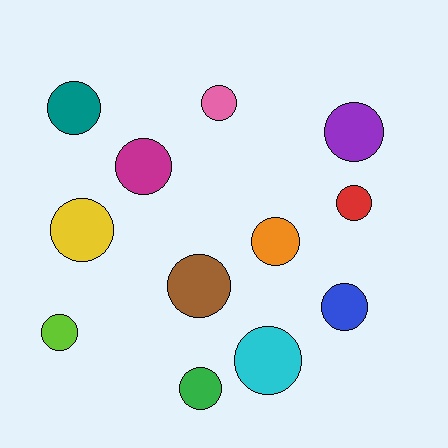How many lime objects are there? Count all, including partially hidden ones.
There is 1 lime object.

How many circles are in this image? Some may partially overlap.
There are 12 circles.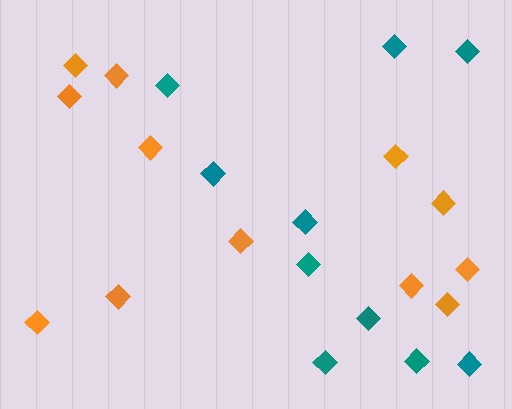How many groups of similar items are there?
There are 2 groups: one group of orange diamonds (12) and one group of teal diamonds (10).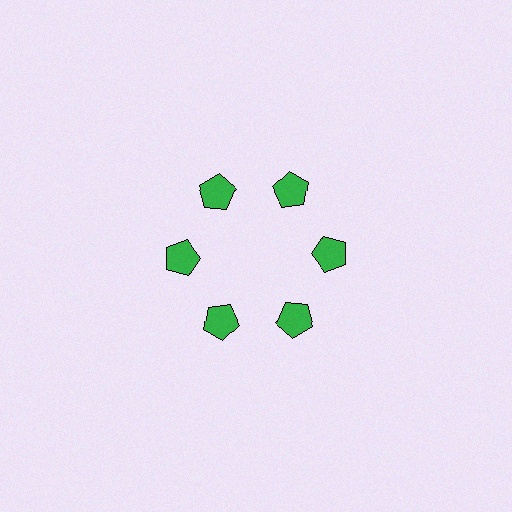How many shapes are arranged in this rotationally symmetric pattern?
There are 6 shapes, arranged in 6 groups of 1.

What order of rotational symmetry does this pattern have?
This pattern has 6-fold rotational symmetry.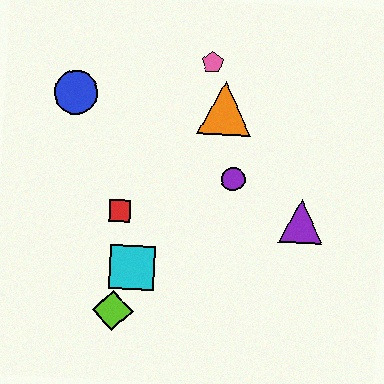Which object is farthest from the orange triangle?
The lime diamond is farthest from the orange triangle.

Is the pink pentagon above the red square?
Yes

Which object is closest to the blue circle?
The red square is closest to the blue circle.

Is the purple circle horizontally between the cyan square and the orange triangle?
No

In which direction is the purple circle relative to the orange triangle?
The purple circle is below the orange triangle.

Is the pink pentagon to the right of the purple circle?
No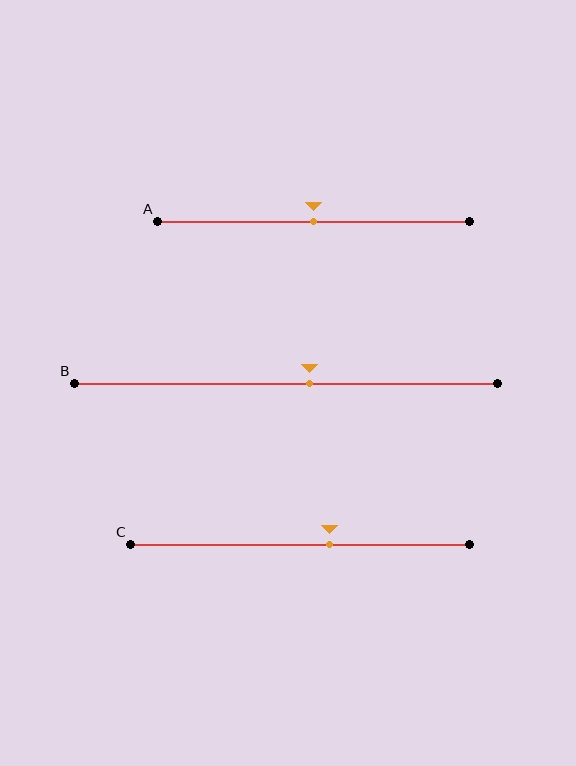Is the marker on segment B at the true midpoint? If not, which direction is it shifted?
No, the marker on segment B is shifted to the right by about 5% of the segment length.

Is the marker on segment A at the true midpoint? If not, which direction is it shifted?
Yes, the marker on segment A is at the true midpoint.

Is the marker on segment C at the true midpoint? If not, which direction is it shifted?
No, the marker on segment C is shifted to the right by about 9% of the segment length.